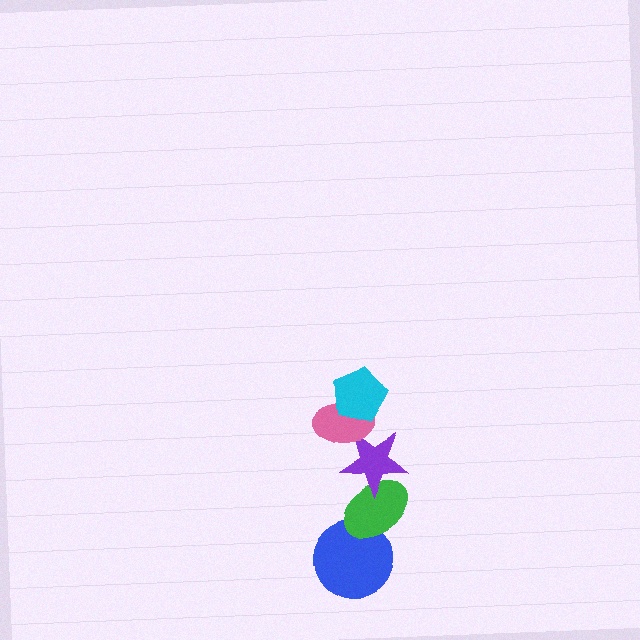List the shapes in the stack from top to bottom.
From top to bottom: the cyan pentagon, the pink ellipse, the purple star, the green ellipse, the blue circle.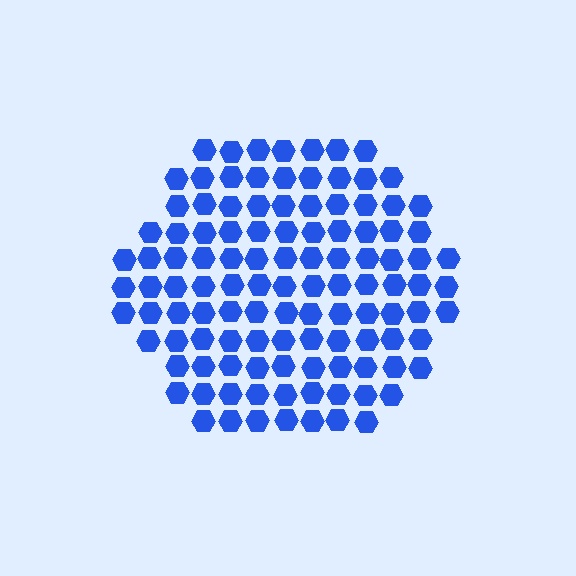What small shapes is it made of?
It is made of small hexagons.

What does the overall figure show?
The overall figure shows a hexagon.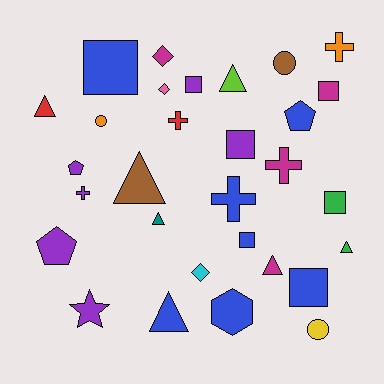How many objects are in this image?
There are 30 objects.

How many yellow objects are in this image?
There is 1 yellow object.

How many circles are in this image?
There are 3 circles.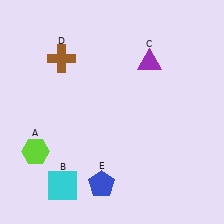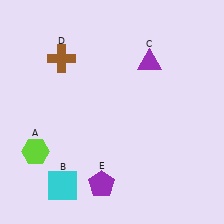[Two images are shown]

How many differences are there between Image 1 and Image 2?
There is 1 difference between the two images.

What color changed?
The pentagon (E) changed from blue in Image 1 to purple in Image 2.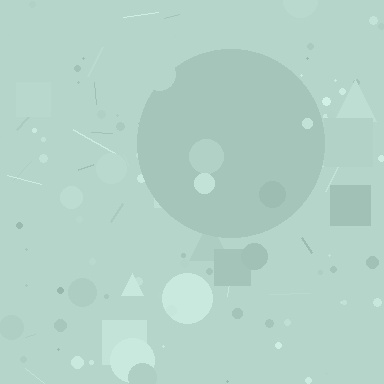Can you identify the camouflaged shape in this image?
The camouflaged shape is a circle.